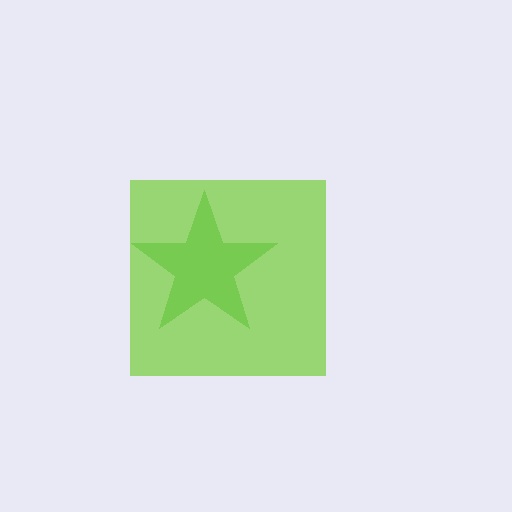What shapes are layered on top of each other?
The layered shapes are: a green star, a lime square.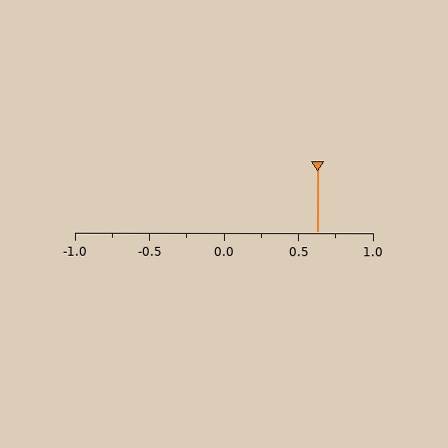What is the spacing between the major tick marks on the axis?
The major ticks are spaced 0.5 apart.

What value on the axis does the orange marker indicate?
The marker indicates approximately 0.62.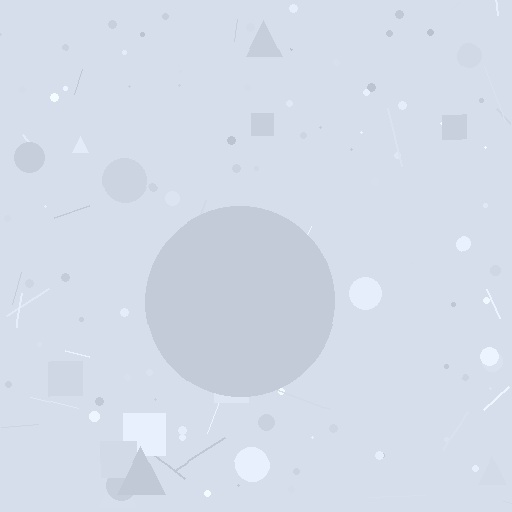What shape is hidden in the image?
A circle is hidden in the image.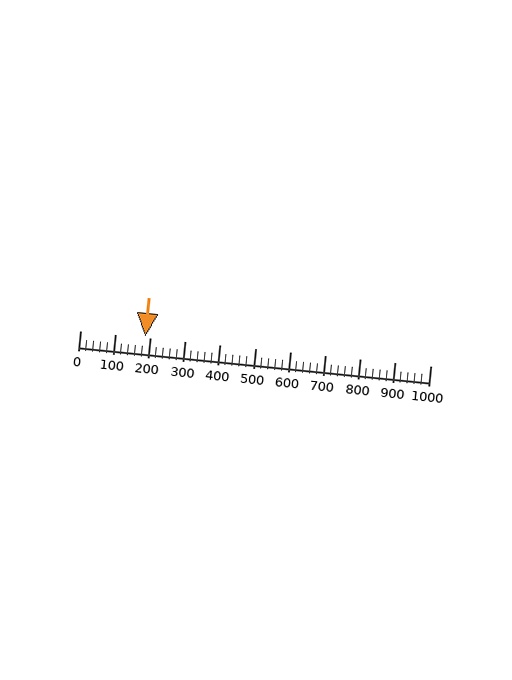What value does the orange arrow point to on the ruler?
The orange arrow points to approximately 185.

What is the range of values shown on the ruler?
The ruler shows values from 0 to 1000.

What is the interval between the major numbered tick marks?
The major tick marks are spaced 100 units apart.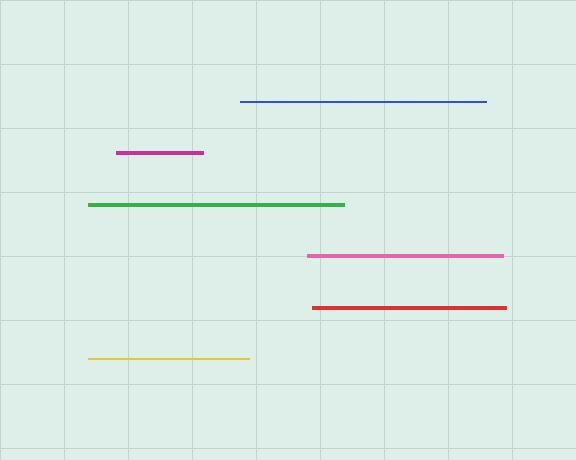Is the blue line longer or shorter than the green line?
The green line is longer than the blue line.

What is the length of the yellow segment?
The yellow segment is approximately 161 pixels long.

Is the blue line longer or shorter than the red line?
The blue line is longer than the red line.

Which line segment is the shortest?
The magenta line is the shortest at approximately 87 pixels.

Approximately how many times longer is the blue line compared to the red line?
The blue line is approximately 1.3 times the length of the red line.